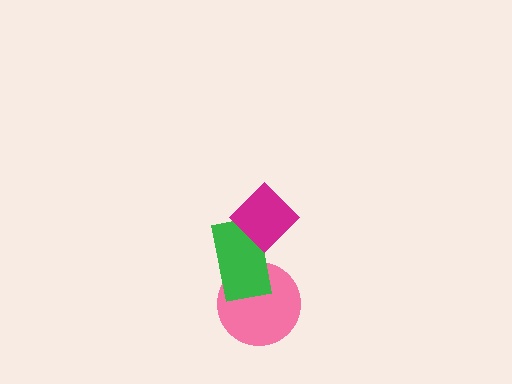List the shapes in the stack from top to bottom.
From top to bottom: the magenta diamond, the green rectangle, the pink circle.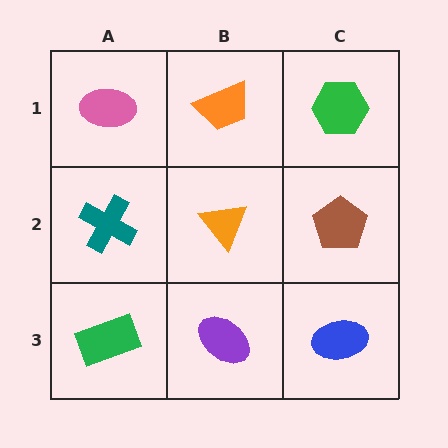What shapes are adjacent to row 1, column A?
A teal cross (row 2, column A), an orange trapezoid (row 1, column B).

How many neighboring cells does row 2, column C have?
3.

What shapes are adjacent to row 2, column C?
A green hexagon (row 1, column C), a blue ellipse (row 3, column C), an orange triangle (row 2, column B).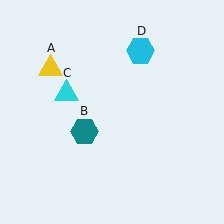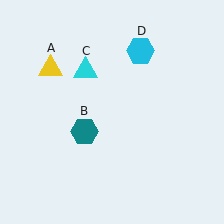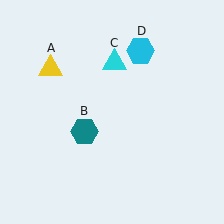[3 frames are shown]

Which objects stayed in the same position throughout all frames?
Yellow triangle (object A) and teal hexagon (object B) and cyan hexagon (object D) remained stationary.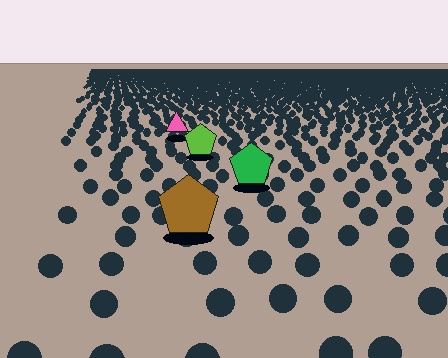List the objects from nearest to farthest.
From nearest to farthest: the brown pentagon, the green pentagon, the lime pentagon, the pink triangle.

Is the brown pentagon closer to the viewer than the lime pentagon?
Yes. The brown pentagon is closer — you can tell from the texture gradient: the ground texture is coarser near it.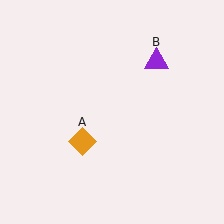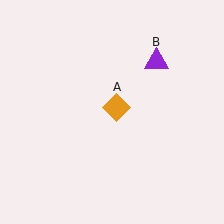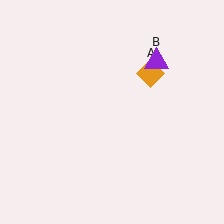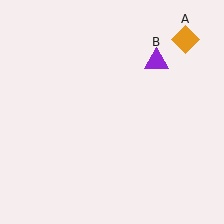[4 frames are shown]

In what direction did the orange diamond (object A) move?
The orange diamond (object A) moved up and to the right.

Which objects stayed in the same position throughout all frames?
Purple triangle (object B) remained stationary.